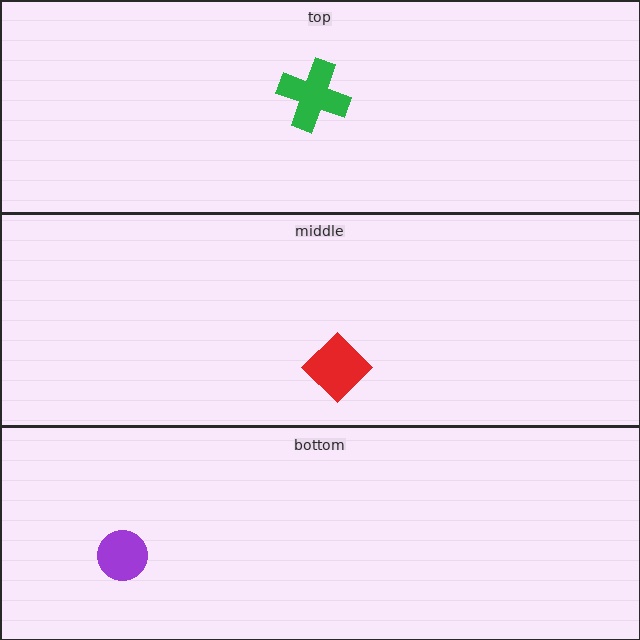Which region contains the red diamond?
The middle region.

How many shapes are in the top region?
1.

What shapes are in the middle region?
The red diamond.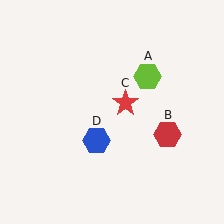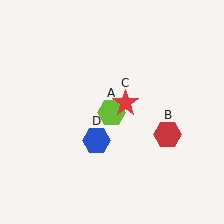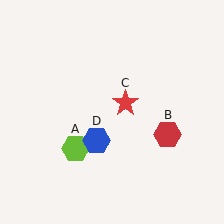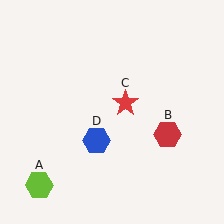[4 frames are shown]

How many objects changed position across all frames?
1 object changed position: lime hexagon (object A).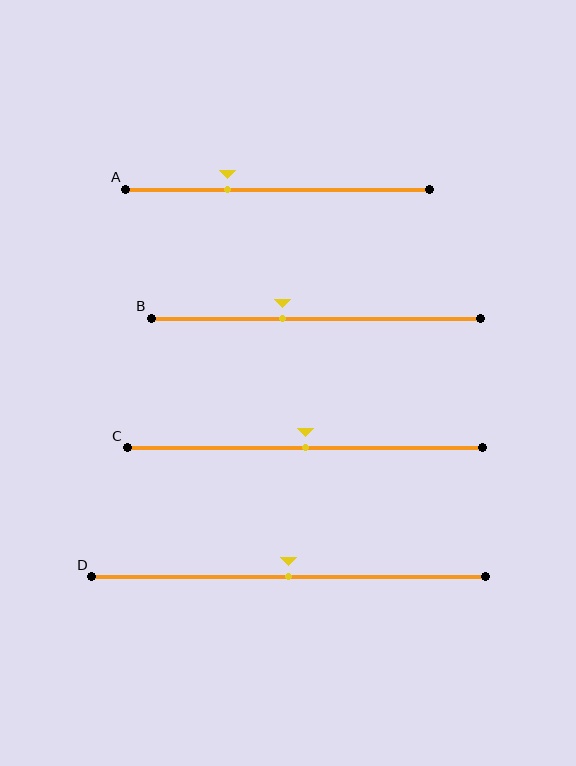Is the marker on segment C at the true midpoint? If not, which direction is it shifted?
Yes, the marker on segment C is at the true midpoint.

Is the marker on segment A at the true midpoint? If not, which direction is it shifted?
No, the marker on segment A is shifted to the left by about 16% of the segment length.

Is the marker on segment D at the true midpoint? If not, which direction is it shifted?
Yes, the marker on segment D is at the true midpoint.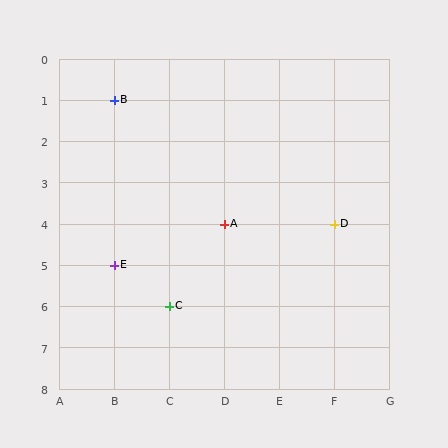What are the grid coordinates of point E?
Point E is at grid coordinates (B, 5).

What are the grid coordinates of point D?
Point D is at grid coordinates (F, 4).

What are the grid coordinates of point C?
Point C is at grid coordinates (C, 6).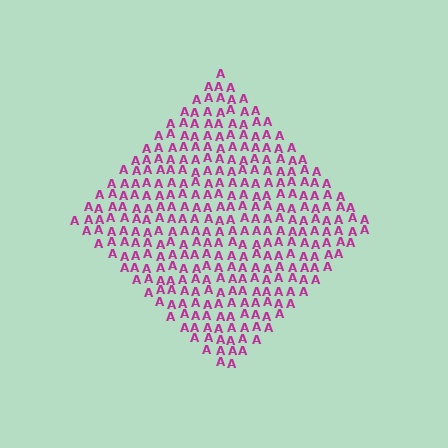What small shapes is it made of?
It is made of small letter A's.